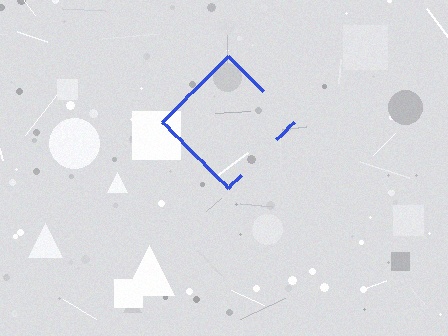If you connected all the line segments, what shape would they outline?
They would outline a diamond.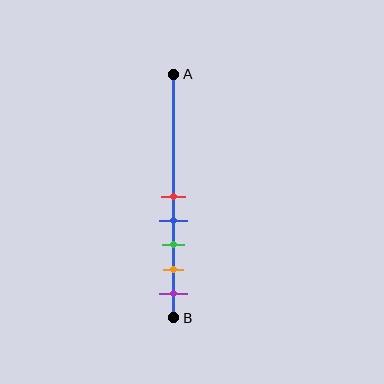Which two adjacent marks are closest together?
The red and blue marks are the closest adjacent pair.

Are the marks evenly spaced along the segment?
Yes, the marks are approximately evenly spaced.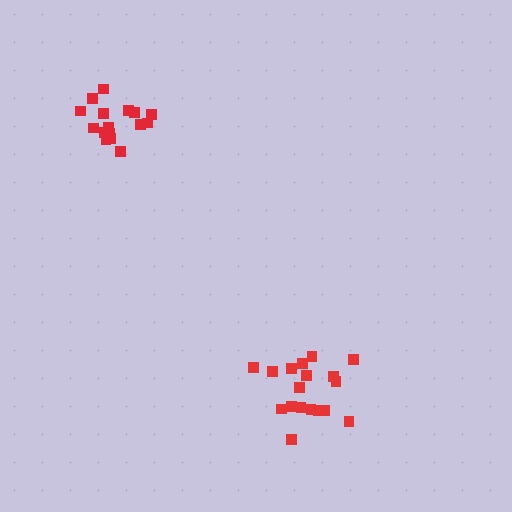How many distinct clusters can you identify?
There are 2 distinct clusters.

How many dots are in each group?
Group 1: 16 dots, Group 2: 18 dots (34 total).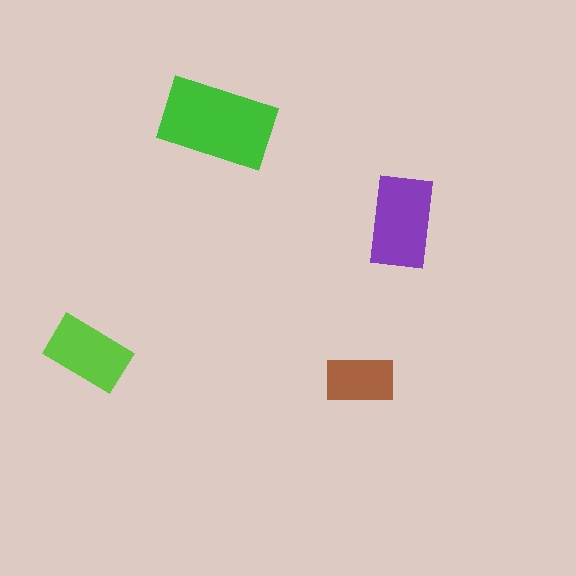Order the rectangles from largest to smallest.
the green one, the purple one, the lime one, the brown one.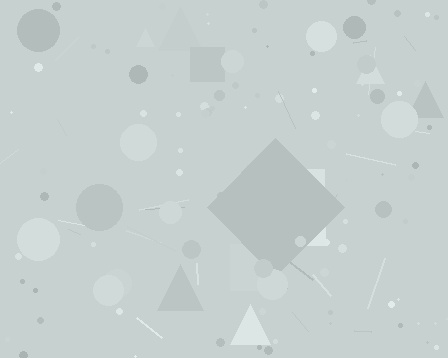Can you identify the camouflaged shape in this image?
The camouflaged shape is a diamond.